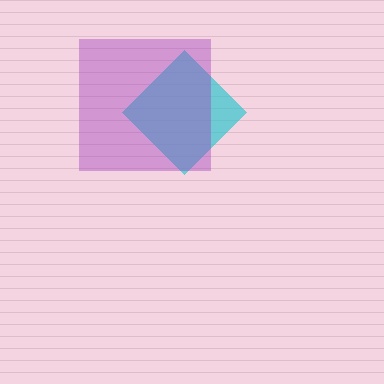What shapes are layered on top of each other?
The layered shapes are: a cyan diamond, a purple square.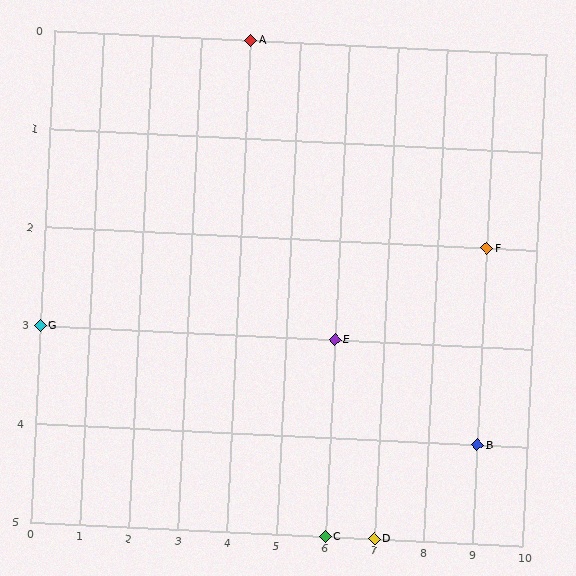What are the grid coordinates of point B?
Point B is at grid coordinates (9, 4).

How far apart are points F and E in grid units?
Points F and E are 3 columns and 1 row apart (about 3.2 grid units diagonally).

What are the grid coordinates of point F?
Point F is at grid coordinates (9, 2).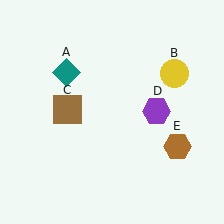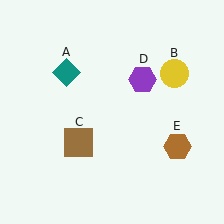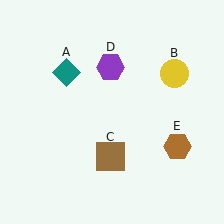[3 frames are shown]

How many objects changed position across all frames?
2 objects changed position: brown square (object C), purple hexagon (object D).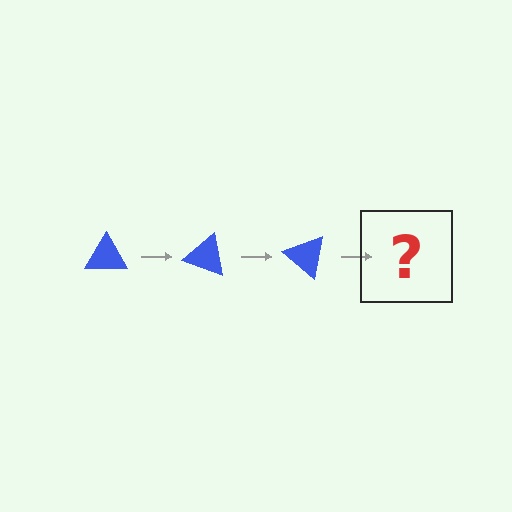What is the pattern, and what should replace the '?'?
The pattern is that the triangle rotates 20 degrees each step. The '?' should be a blue triangle rotated 60 degrees.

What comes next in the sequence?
The next element should be a blue triangle rotated 60 degrees.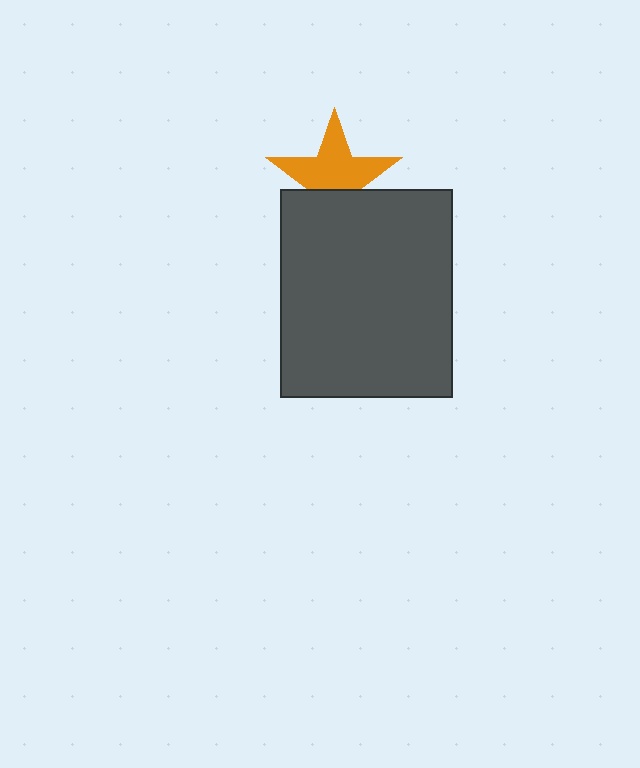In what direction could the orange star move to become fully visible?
The orange star could move up. That would shift it out from behind the dark gray rectangle entirely.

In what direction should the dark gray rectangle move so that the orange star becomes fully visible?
The dark gray rectangle should move down. That is the shortest direction to clear the overlap and leave the orange star fully visible.